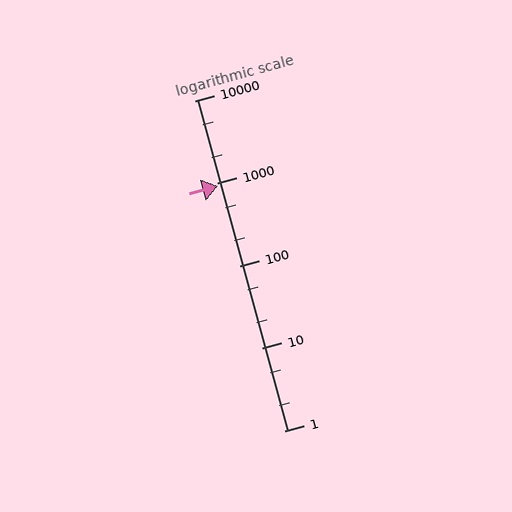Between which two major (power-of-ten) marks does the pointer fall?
The pointer is between 100 and 1000.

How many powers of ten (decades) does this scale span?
The scale spans 4 decades, from 1 to 10000.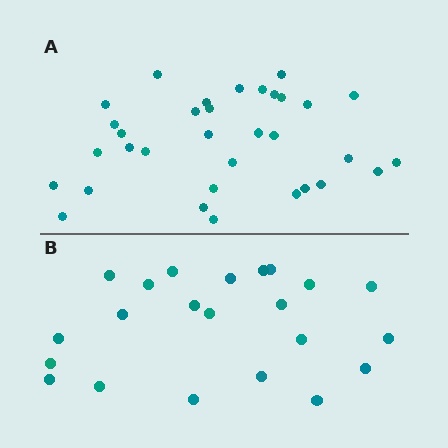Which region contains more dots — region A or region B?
Region A (the top region) has more dots.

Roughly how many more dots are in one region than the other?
Region A has roughly 12 or so more dots than region B.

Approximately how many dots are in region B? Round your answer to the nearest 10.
About 20 dots. (The exact count is 22, which rounds to 20.)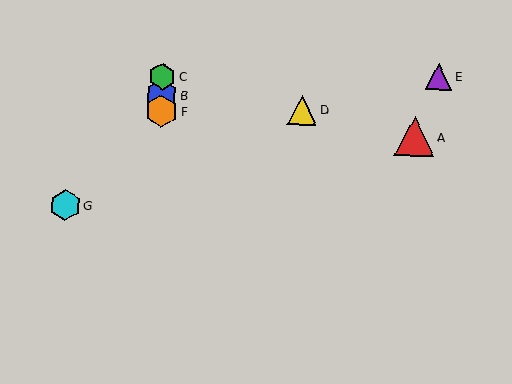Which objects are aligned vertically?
Objects B, C, F are aligned vertically.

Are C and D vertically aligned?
No, C is at x≈162 and D is at x≈302.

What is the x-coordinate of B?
Object B is at x≈162.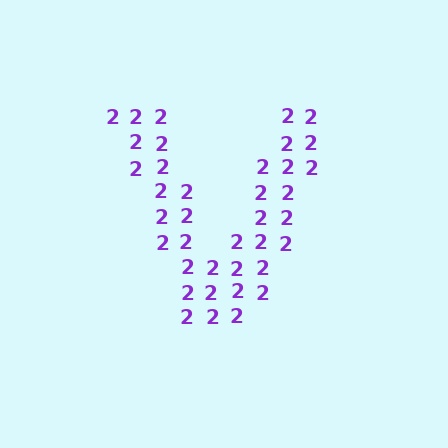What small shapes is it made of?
It is made of small digit 2's.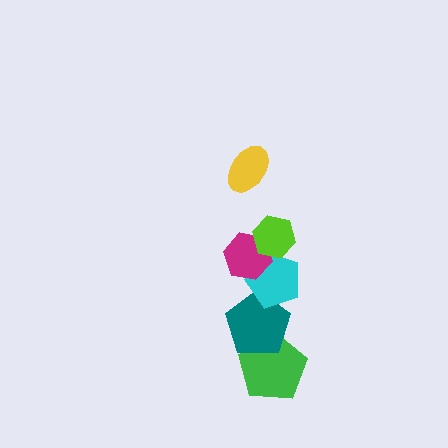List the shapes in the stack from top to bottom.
From top to bottom: the yellow ellipse, the lime hexagon, the magenta hexagon, the cyan pentagon, the teal pentagon, the green pentagon.